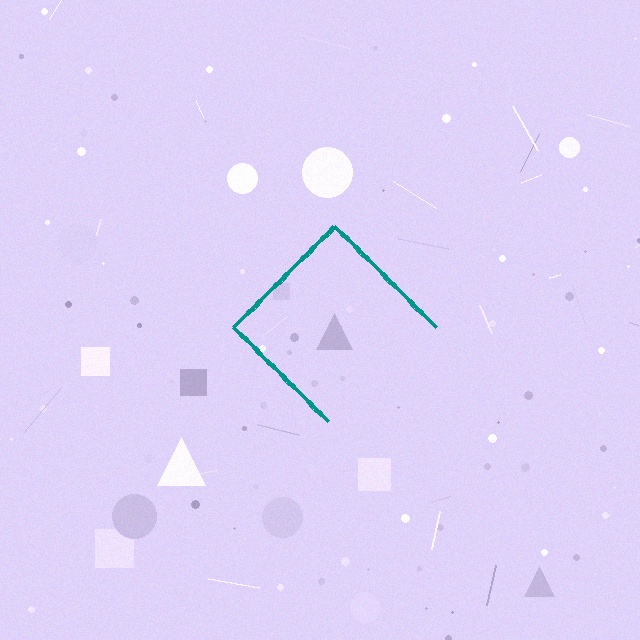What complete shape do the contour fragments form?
The contour fragments form a diamond.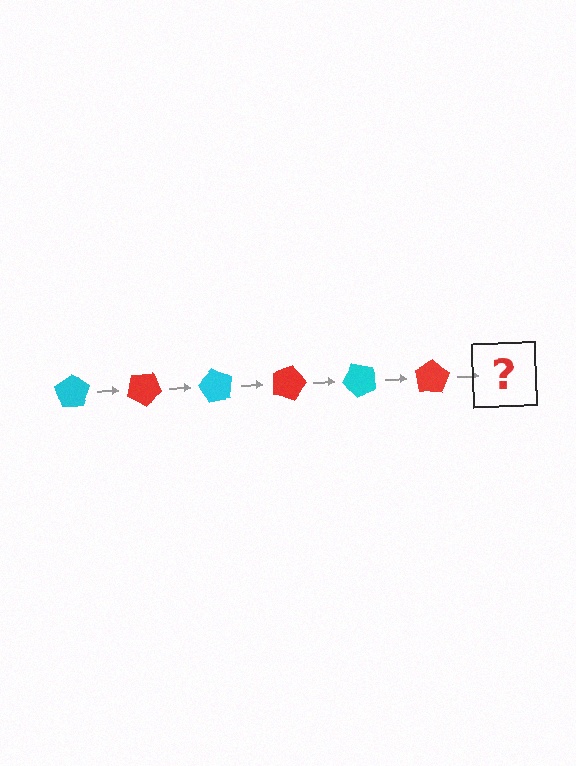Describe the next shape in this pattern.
It should be a cyan pentagon, rotated 180 degrees from the start.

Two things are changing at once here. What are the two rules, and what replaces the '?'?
The two rules are that it rotates 30 degrees each step and the color cycles through cyan and red. The '?' should be a cyan pentagon, rotated 180 degrees from the start.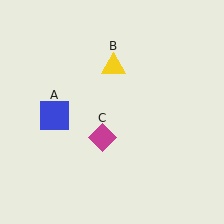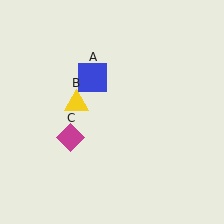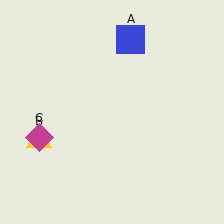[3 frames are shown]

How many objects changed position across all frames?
3 objects changed position: blue square (object A), yellow triangle (object B), magenta diamond (object C).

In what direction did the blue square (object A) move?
The blue square (object A) moved up and to the right.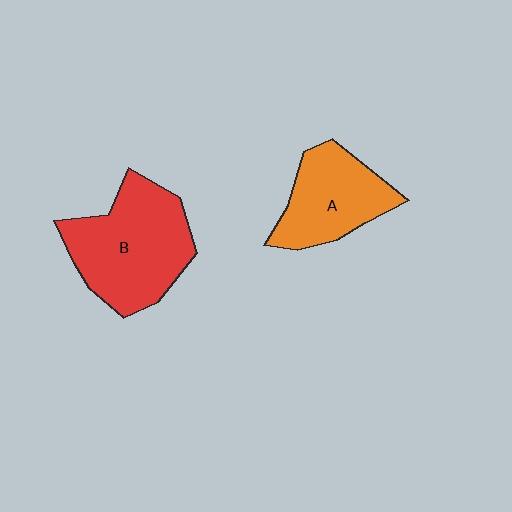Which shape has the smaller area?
Shape A (orange).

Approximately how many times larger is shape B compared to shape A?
Approximately 1.4 times.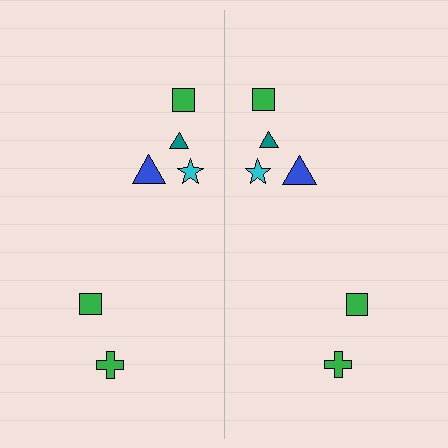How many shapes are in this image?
There are 12 shapes in this image.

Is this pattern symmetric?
Yes, this pattern has bilateral (reflection) symmetry.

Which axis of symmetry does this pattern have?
The pattern has a vertical axis of symmetry running through the center of the image.